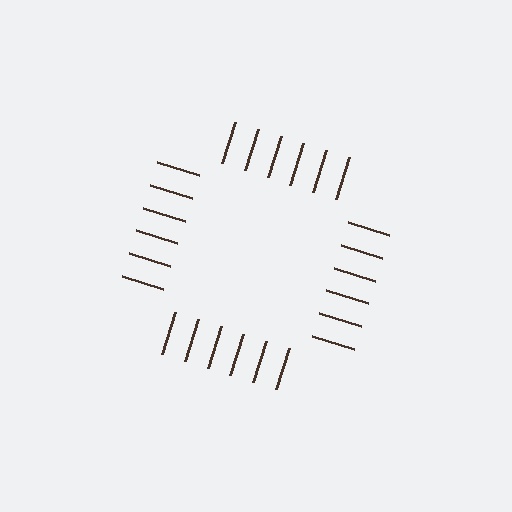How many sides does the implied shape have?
4 sides — the line-ends trace a square.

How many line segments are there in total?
24 — 6 along each of the 4 edges.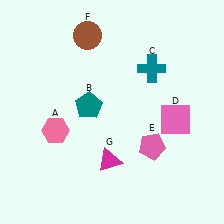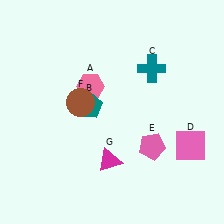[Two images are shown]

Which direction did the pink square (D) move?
The pink square (D) moved down.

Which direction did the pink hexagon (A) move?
The pink hexagon (A) moved up.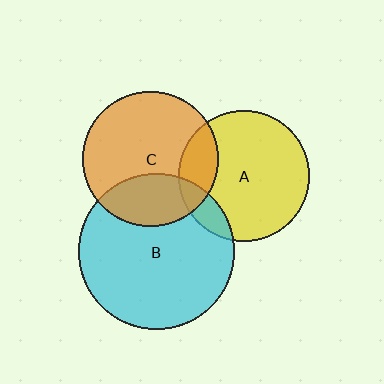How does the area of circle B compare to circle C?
Approximately 1.3 times.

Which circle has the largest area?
Circle B (cyan).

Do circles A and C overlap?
Yes.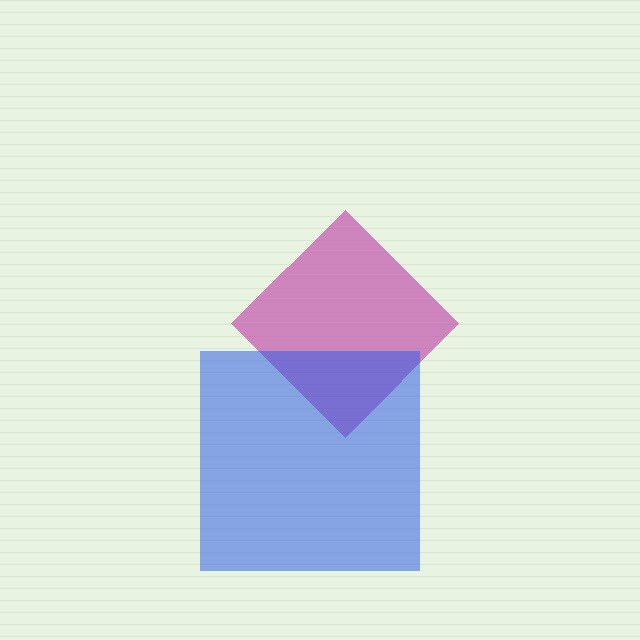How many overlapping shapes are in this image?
There are 2 overlapping shapes in the image.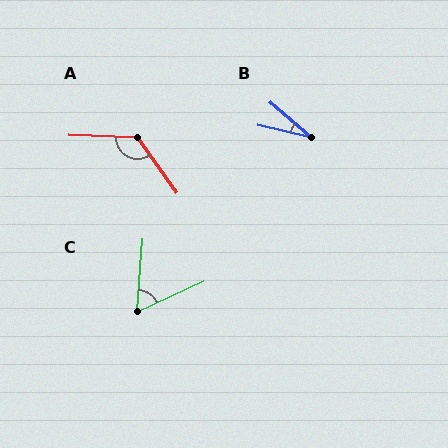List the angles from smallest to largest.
B (27°), C (61°), A (127°).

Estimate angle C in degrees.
Approximately 61 degrees.